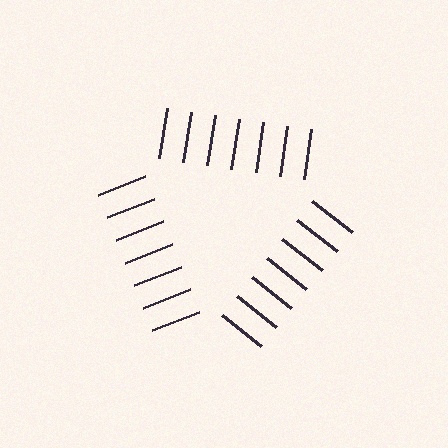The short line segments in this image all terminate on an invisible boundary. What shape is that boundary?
An illusory triangle — the line segments terminate on its edges but no continuous stroke is drawn.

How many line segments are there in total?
21 — 7 along each of the 3 edges.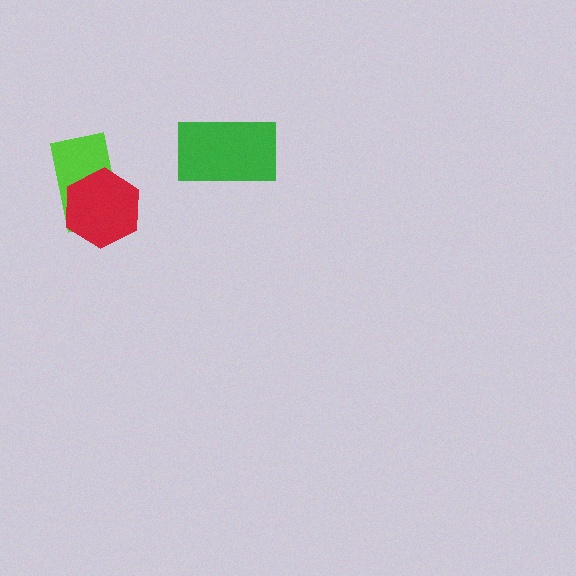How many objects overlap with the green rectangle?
0 objects overlap with the green rectangle.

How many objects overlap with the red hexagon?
1 object overlaps with the red hexagon.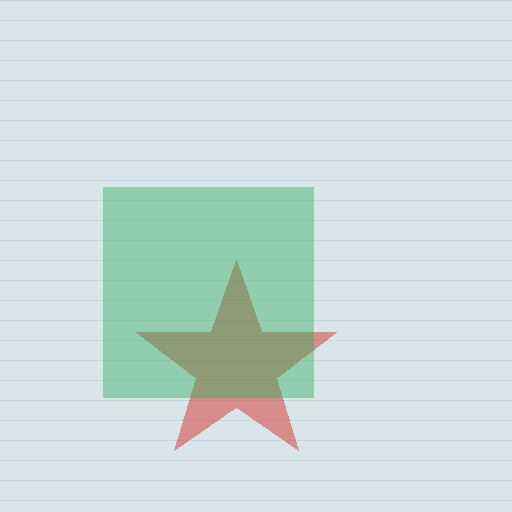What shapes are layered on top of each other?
The layered shapes are: a red star, a green square.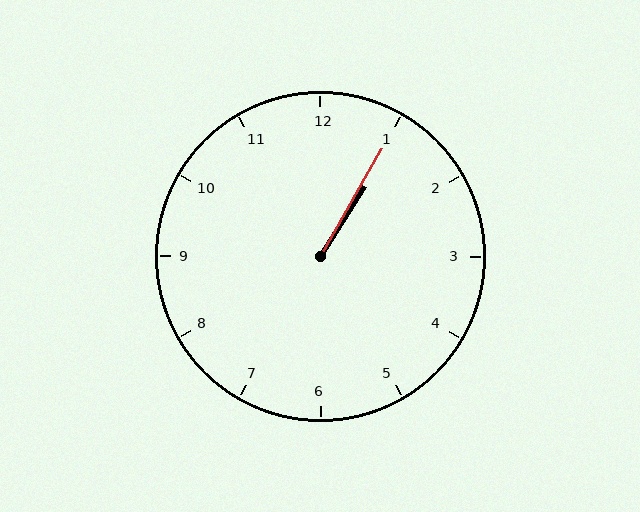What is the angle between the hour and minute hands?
Approximately 2 degrees.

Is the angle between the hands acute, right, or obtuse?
It is acute.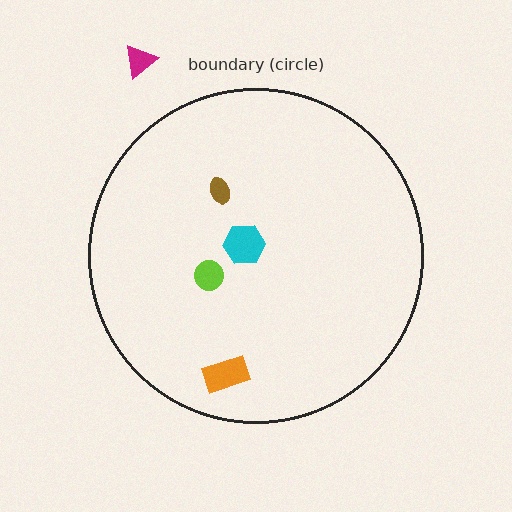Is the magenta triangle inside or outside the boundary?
Outside.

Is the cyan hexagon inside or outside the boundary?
Inside.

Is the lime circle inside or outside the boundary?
Inside.